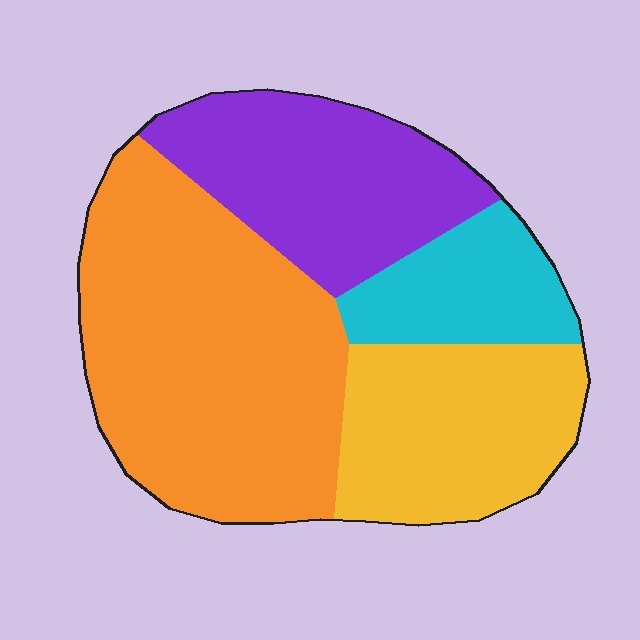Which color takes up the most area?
Orange, at roughly 40%.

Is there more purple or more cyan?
Purple.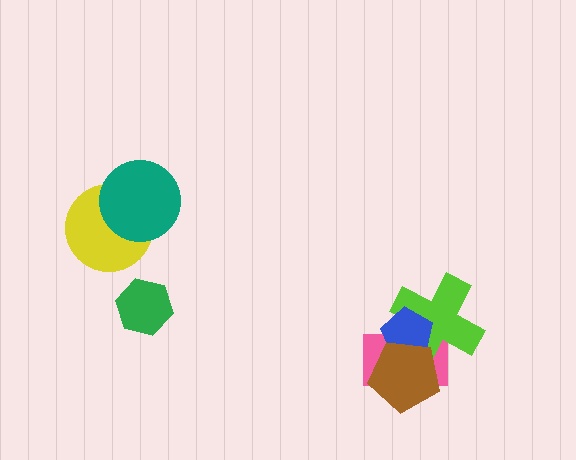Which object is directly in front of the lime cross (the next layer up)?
The blue pentagon is directly in front of the lime cross.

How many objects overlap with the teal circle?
1 object overlaps with the teal circle.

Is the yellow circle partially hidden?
Yes, it is partially covered by another shape.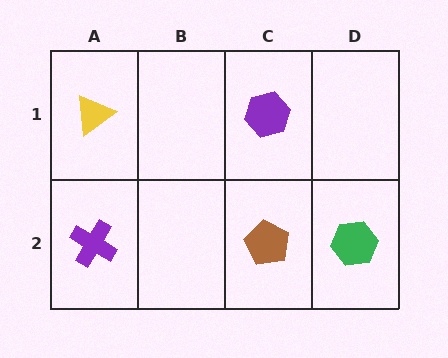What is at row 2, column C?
A brown pentagon.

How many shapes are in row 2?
3 shapes.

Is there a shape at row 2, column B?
No, that cell is empty.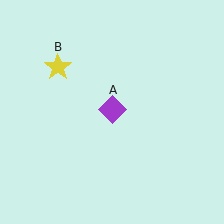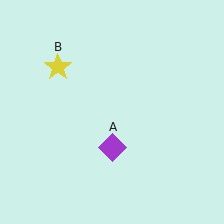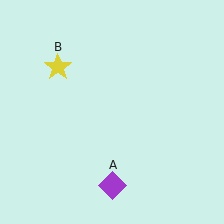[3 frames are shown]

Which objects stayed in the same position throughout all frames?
Yellow star (object B) remained stationary.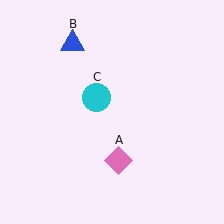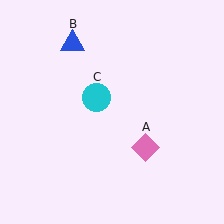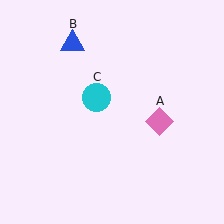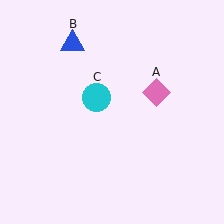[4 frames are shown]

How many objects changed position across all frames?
1 object changed position: pink diamond (object A).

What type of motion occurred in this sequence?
The pink diamond (object A) rotated counterclockwise around the center of the scene.